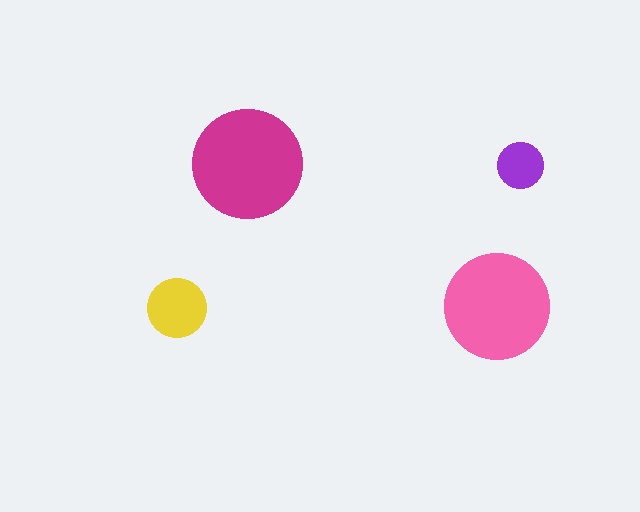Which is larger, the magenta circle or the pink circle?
The magenta one.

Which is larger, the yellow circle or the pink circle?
The pink one.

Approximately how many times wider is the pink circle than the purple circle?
About 2.5 times wider.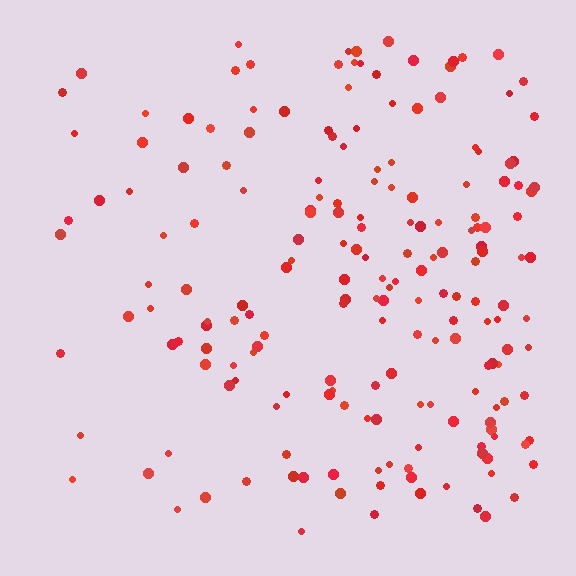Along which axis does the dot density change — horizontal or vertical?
Horizontal.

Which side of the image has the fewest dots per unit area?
The left.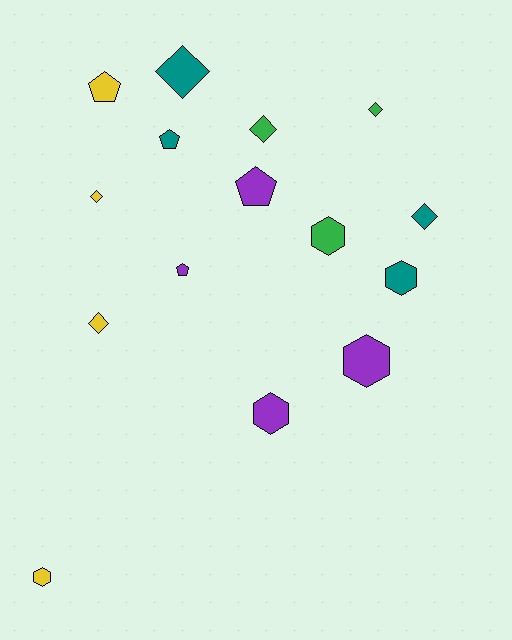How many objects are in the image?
There are 15 objects.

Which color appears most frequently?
Teal, with 4 objects.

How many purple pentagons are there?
There are 2 purple pentagons.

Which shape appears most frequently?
Diamond, with 6 objects.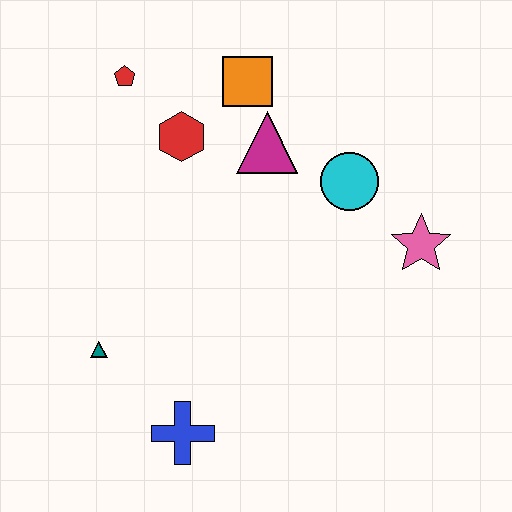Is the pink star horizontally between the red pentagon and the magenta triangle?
No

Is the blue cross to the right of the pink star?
No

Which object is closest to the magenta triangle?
The orange square is closest to the magenta triangle.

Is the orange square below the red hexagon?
No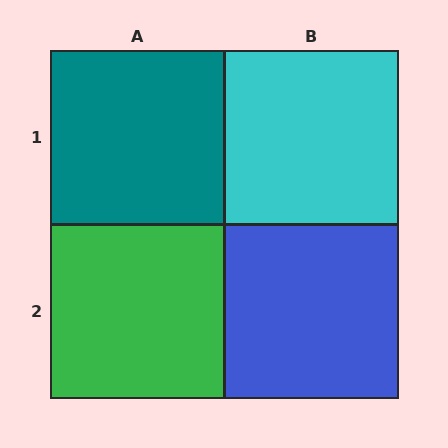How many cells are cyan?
1 cell is cyan.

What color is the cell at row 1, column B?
Cyan.